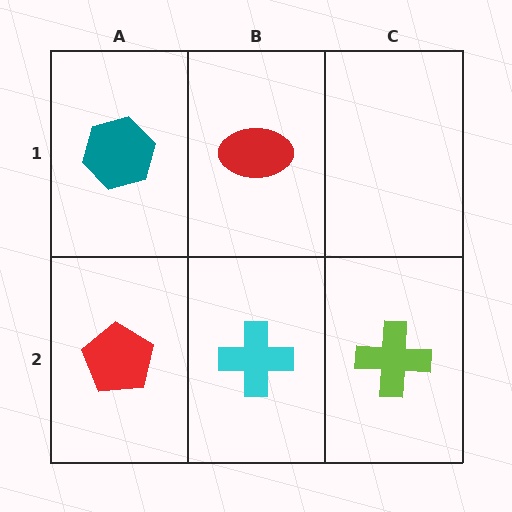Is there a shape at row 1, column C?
No, that cell is empty.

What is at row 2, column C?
A lime cross.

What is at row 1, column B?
A red ellipse.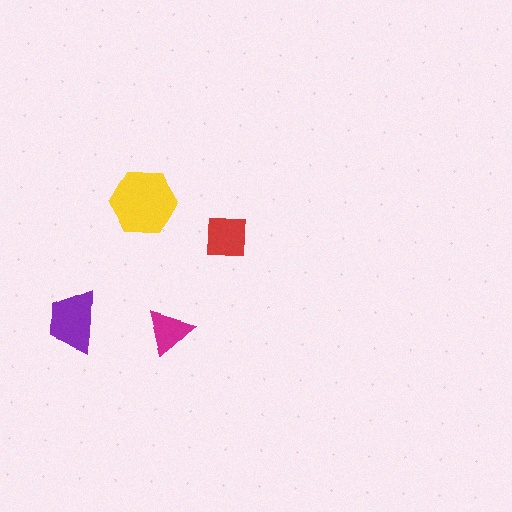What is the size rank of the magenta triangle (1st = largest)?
4th.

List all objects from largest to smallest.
The yellow hexagon, the purple trapezoid, the red square, the magenta triangle.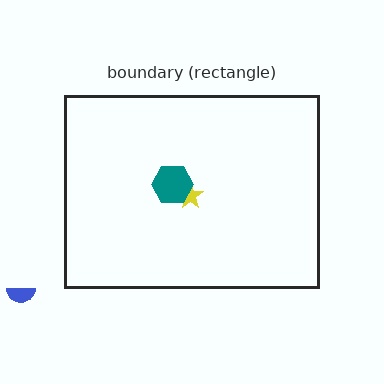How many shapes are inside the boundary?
2 inside, 1 outside.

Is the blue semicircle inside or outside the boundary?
Outside.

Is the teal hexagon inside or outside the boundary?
Inside.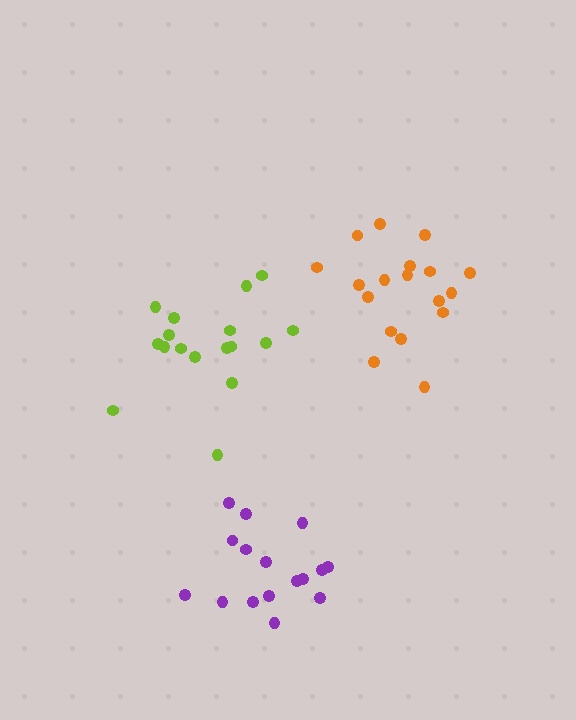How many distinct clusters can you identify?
There are 3 distinct clusters.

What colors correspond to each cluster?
The clusters are colored: lime, orange, purple.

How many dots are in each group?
Group 1: 17 dots, Group 2: 18 dots, Group 3: 16 dots (51 total).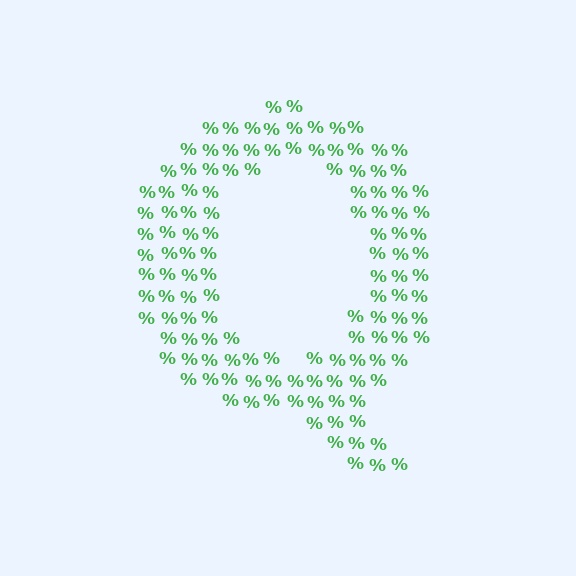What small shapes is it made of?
It is made of small percent signs.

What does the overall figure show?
The overall figure shows the letter Q.